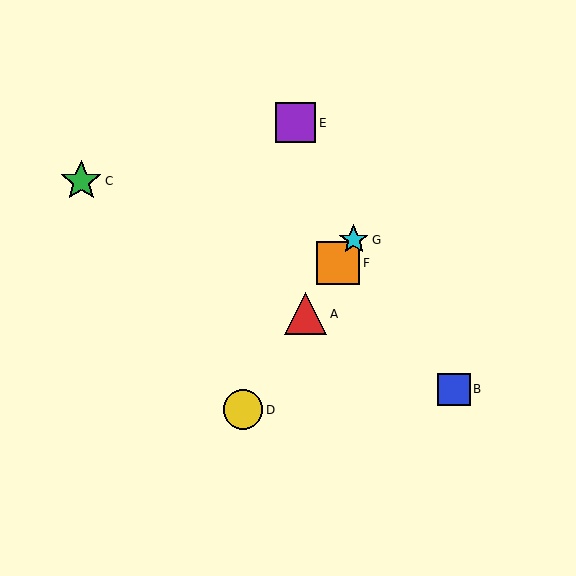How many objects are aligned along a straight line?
4 objects (A, D, F, G) are aligned along a straight line.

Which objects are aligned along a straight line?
Objects A, D, F, G are aligned along a straight line.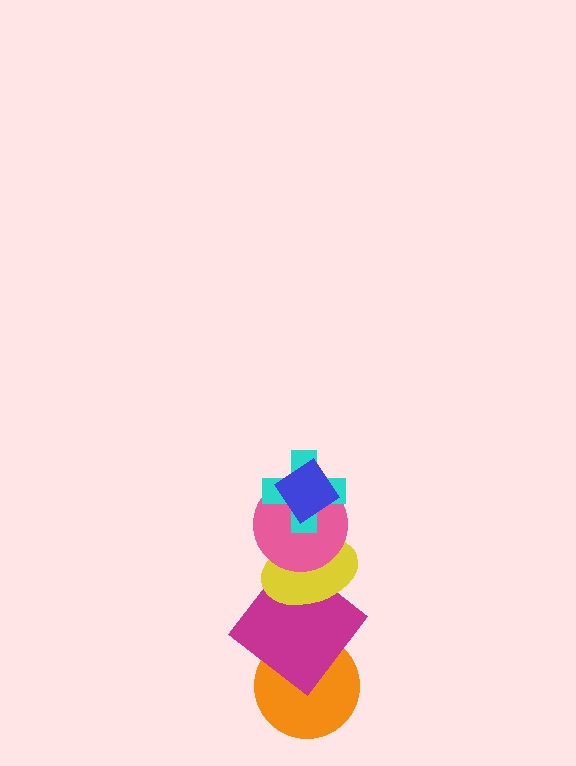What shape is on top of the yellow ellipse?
The pink circle is on top of the yellow ellipse.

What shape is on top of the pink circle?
The cyan cross is on top of the pink circle.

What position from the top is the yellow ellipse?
The yellow ellipse is 4th from the top.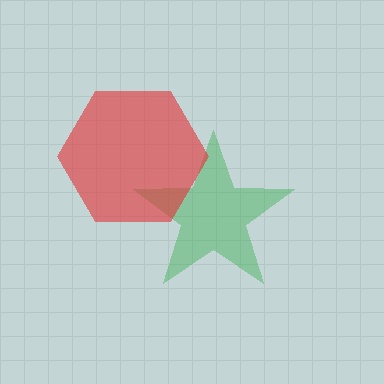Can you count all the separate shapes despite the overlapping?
Yes, there are 2 separate shapes.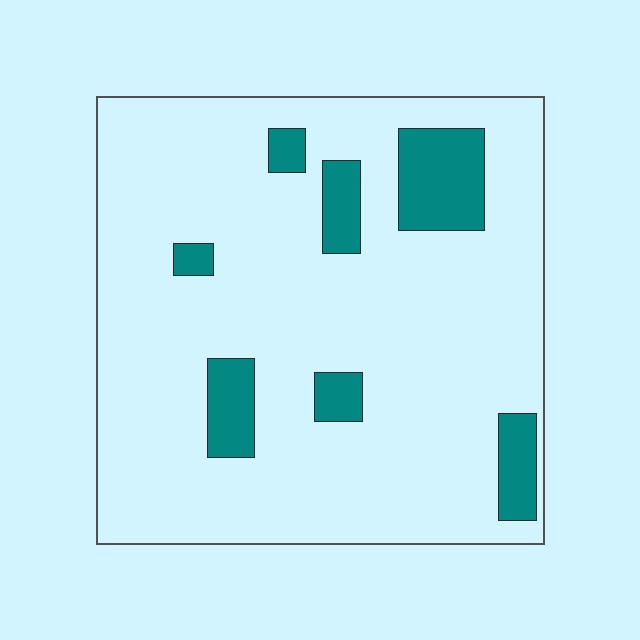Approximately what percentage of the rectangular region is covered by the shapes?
Approximately 15%.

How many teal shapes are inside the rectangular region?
7.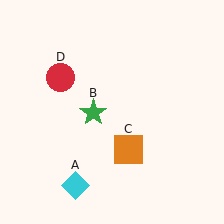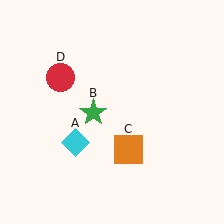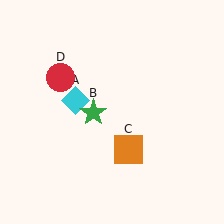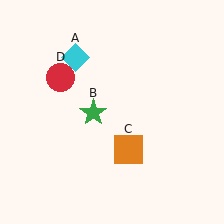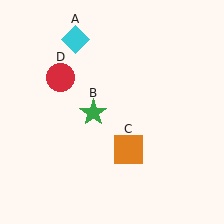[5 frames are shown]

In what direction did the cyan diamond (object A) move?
The cyan diamond (object A) moved up.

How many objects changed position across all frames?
1 object changed position: cyan diamond (object A).